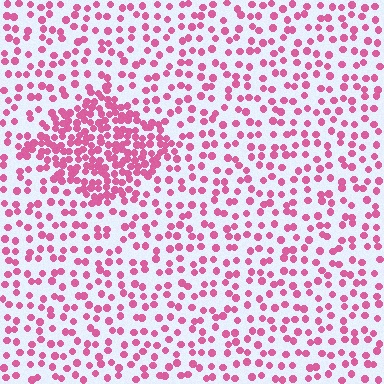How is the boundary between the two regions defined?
The boundary is defined by a change in element density (approximately 2.5x ratio). All elements are the same color, size, and shape.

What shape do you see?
I see a diamond.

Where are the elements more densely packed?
The elements are more densely packed inside the diamond boundary.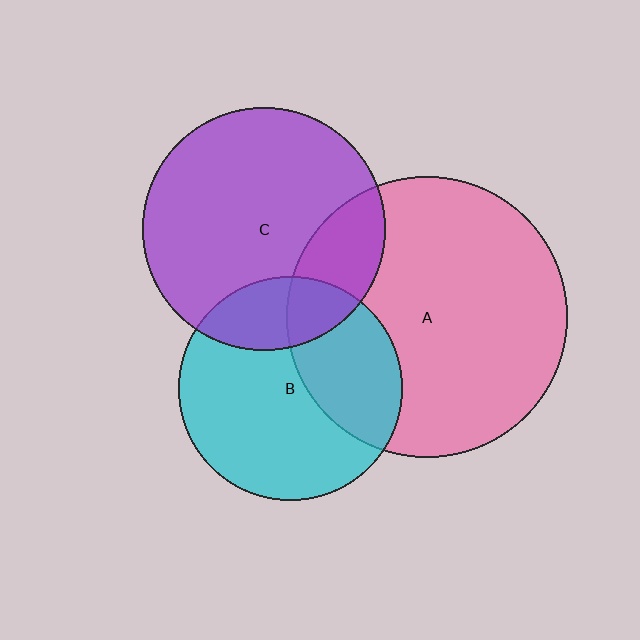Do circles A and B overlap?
Yes.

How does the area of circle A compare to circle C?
Approximately 1.3 times.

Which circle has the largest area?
Circle A (pink).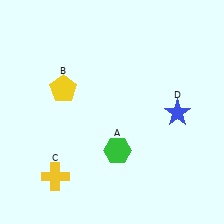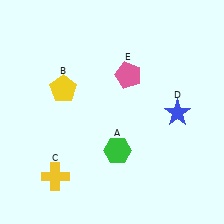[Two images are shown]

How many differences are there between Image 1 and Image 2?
There is 1 difference between the two images.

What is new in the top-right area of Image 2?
A pink pentagon (E) was added in the top-right area of Image 2.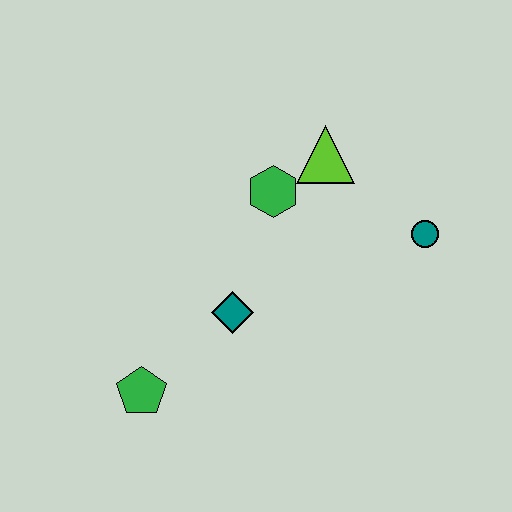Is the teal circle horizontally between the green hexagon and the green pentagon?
No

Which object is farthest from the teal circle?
The green pentagon is farthest from the teal circle.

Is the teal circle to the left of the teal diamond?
No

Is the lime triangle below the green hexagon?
No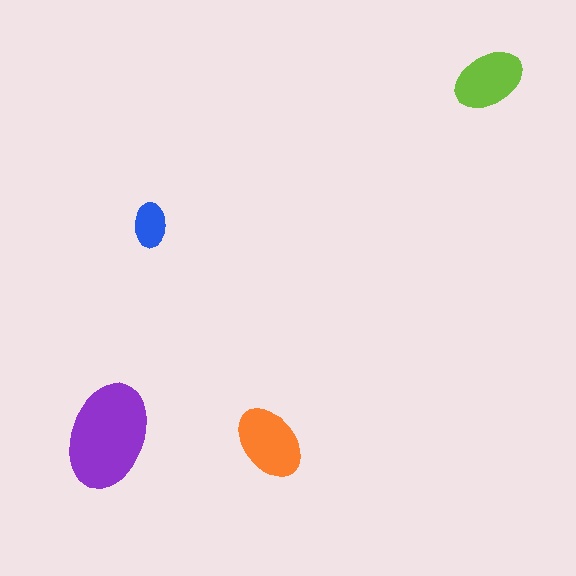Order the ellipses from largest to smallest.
the purple one, the orange one, the lime one, the blue one.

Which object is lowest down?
The orange ellipse is bottommost.